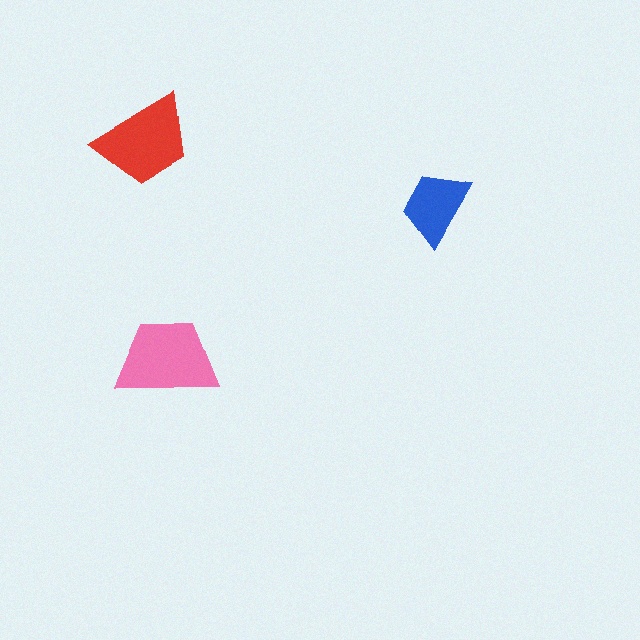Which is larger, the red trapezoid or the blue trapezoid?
The red one.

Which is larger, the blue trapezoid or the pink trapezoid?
The pink one.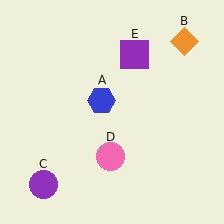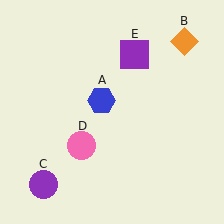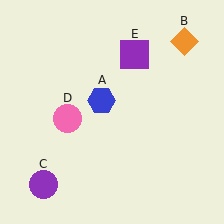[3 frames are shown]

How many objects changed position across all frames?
1 object changed position: pink circle (object D).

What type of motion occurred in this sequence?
The pink circle (object D) rotated clockwise around the center of the scene.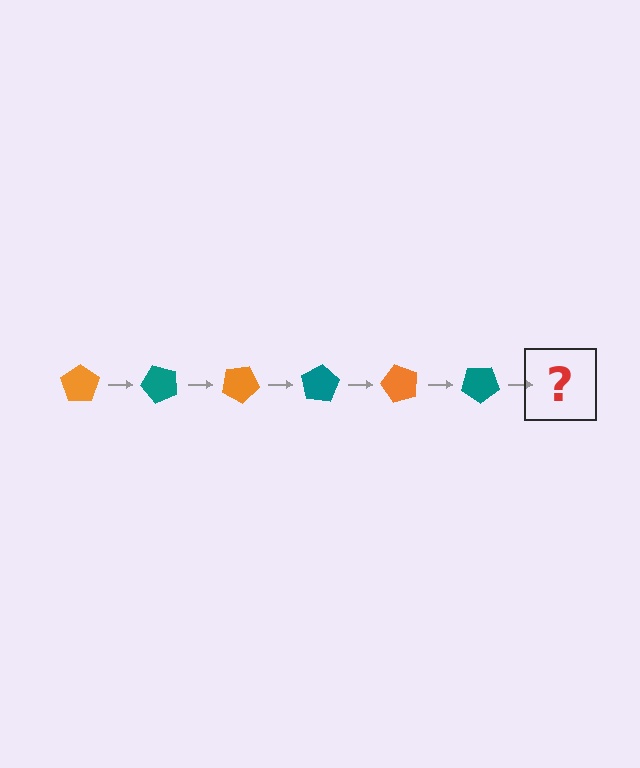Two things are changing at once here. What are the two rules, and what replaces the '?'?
The two rules are that it rotates 50 degrees each step and the color cycles through orange and teal. The '?' should be an orange pentagon, rotated 300 degrees from the start.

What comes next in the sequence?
The next element should be an orange pentagon, rotated 300 degrees from the start.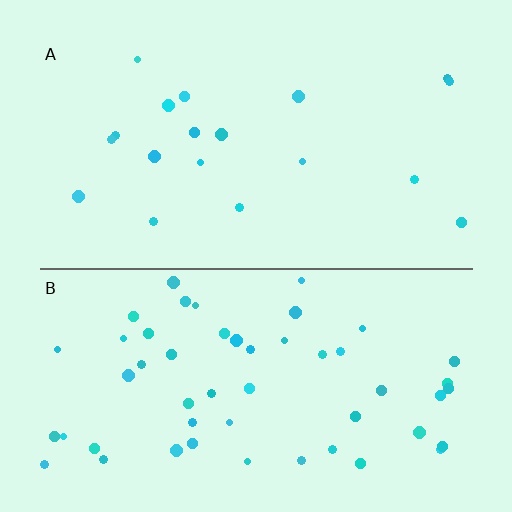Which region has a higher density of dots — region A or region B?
B (the bottom).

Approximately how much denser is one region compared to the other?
Approximately 2.8× — region B over region A.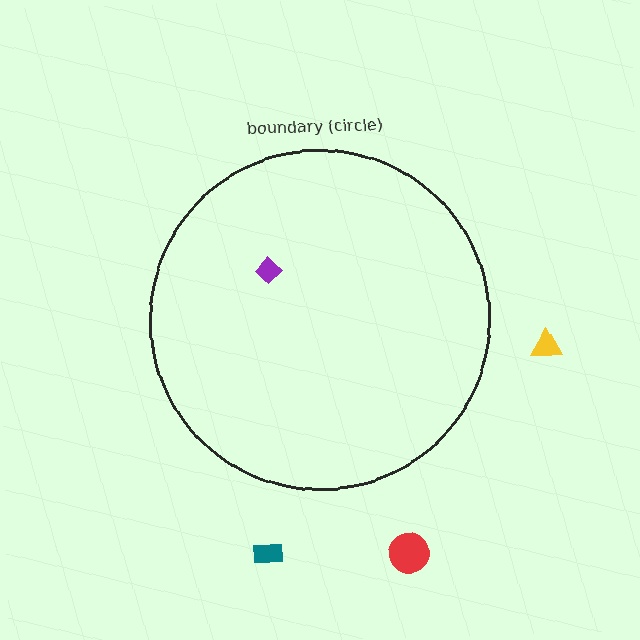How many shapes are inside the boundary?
1 inside, 3 outside.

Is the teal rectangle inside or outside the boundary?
Outside.